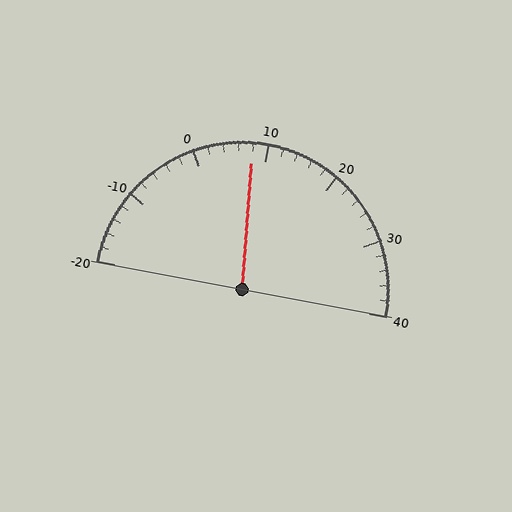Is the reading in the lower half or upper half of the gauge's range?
The reading is in the lower half of the range (-20 to 40).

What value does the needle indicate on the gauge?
The needle indicates approximately 8.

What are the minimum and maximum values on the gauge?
The gauge ranges from -20 to 40.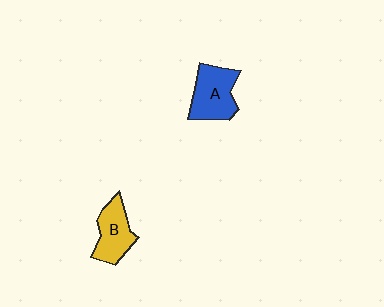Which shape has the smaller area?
Shape B (yellow).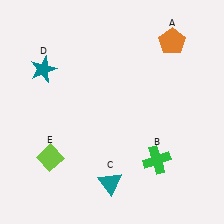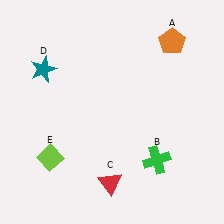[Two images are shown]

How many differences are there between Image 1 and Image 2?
There is 1 difference between the two images.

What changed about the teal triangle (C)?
In Image 1, C is teal. In Image 2, it changed to red.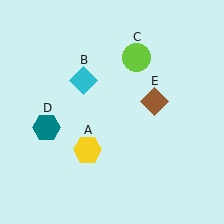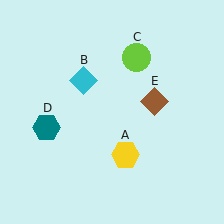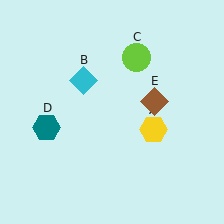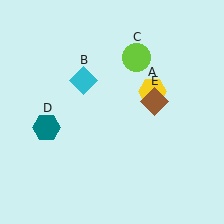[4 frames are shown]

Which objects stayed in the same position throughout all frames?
Cyan diamond (object B) and lime circle (object C) and teal hexagon (object D) and brown diamond (object E) remained stationary.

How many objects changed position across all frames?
1 object changed position: yellow hexagon (object A).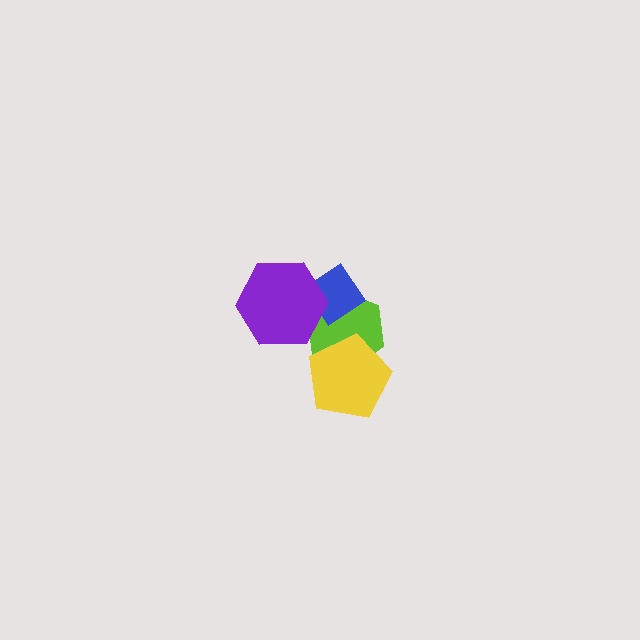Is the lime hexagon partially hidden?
Yes, it is partially covered by another shape.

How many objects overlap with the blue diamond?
2 objects overlap with the blue diamond.